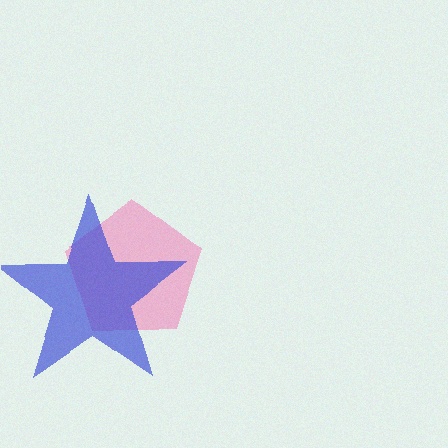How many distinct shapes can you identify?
There are 2 distinct shapes: a pink pentagon, a blue star.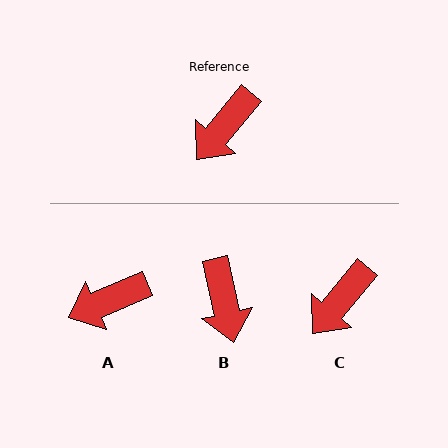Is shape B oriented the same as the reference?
No, it is off by about 52 degrees.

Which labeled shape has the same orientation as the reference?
C.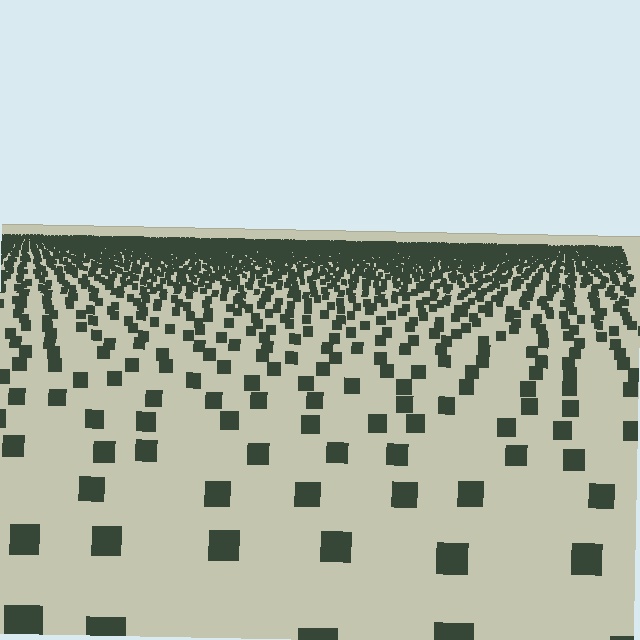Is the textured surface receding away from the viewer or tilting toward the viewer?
The surface is receding away from the viewer. Texture elements get smaller and denser toward the top.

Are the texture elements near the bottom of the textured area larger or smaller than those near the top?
Larger. Near the bottom, elements are closer to the viewer and appear at a bigger on-screen size.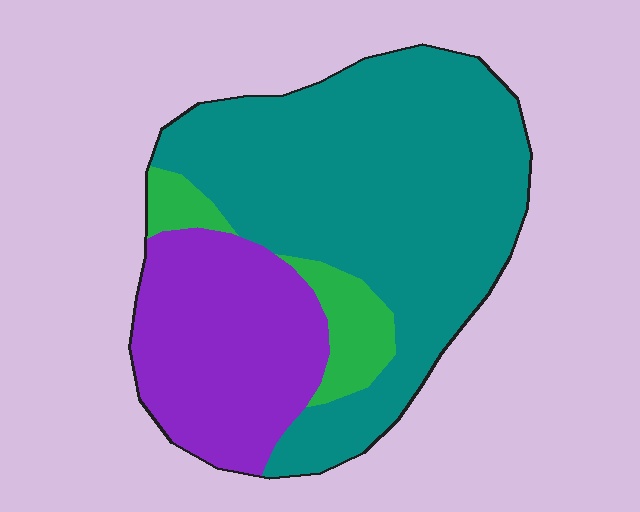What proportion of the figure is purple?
Purple covers roughly 30% of the figure.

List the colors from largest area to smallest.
From largest to smallest: teal, purple, green.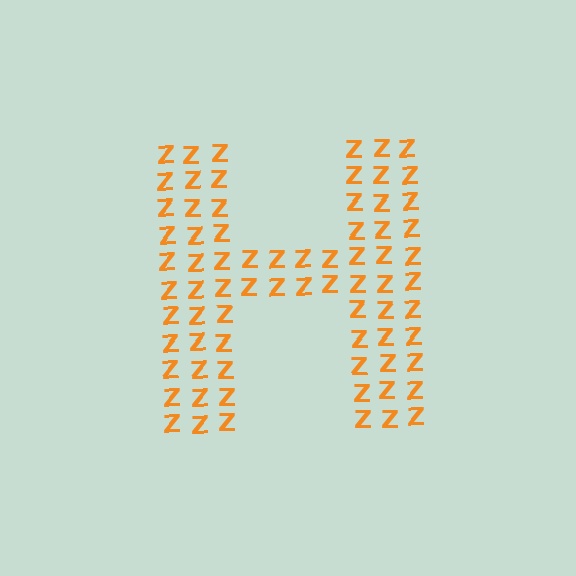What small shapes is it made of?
It is made of small letter Z's.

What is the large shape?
The large shape is the letter H.